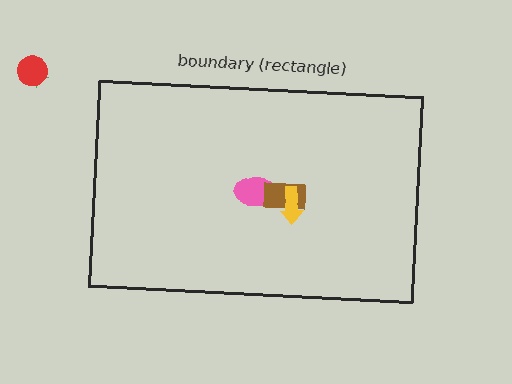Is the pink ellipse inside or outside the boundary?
Inside.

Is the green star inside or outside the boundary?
Outside.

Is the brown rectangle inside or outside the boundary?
Inside.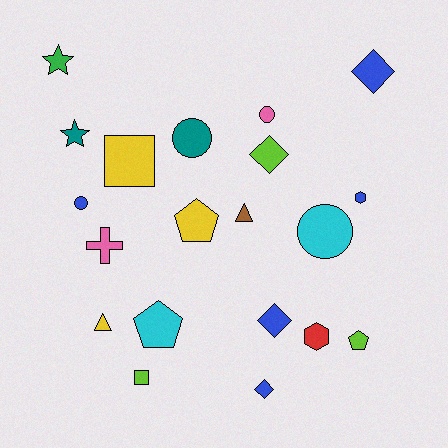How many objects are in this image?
There are 20 objects.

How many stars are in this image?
There are 2 stars.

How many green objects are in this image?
There is 1 green object.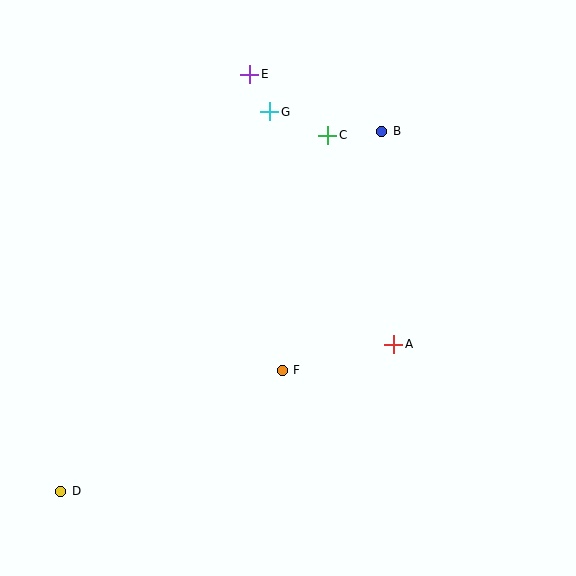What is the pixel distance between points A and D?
The distance between A and D is 364 pixels.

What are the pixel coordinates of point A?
Point A is at (394, 344).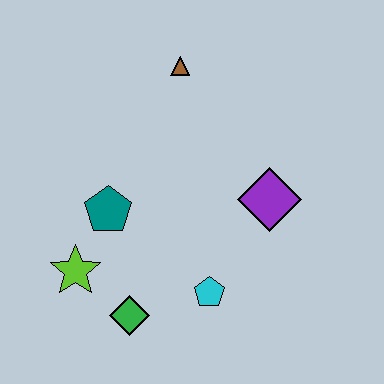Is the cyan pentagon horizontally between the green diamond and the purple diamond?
Yes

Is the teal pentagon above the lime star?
Yes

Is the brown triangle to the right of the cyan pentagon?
No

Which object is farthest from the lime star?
The brown triangle is farthest from the lime star.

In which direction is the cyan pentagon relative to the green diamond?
The cyan pentagon is to the right of the green diamond.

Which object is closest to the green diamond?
The lime star is closest to the green diamond.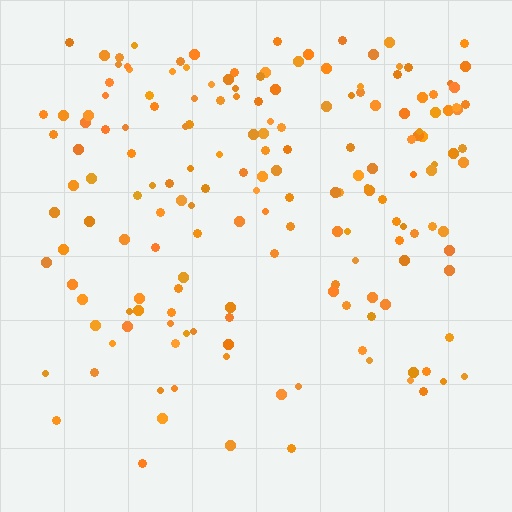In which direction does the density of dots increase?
From bottom to top, with the top side densest.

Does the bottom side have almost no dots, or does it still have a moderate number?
Still a moderate number, just noticeably fewer than the top.